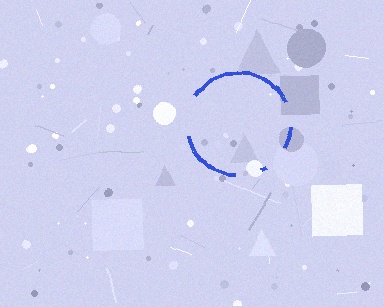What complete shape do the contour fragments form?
The contour fragments form a circle.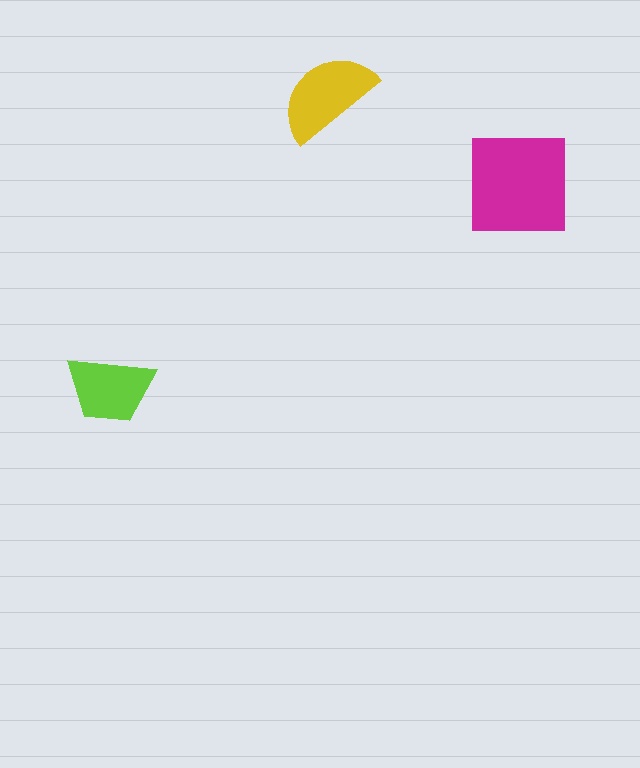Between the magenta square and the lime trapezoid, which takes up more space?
The magenta square.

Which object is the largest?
The magenta square.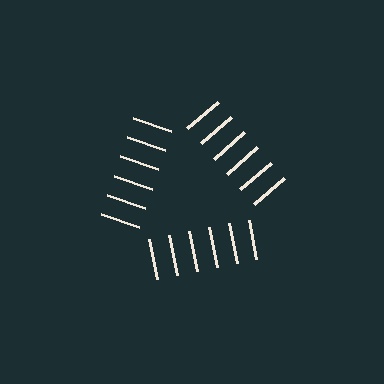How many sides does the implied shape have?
3 sides — the line-ends trace a triangle.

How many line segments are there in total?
18 — 6 along each of the 3 edges.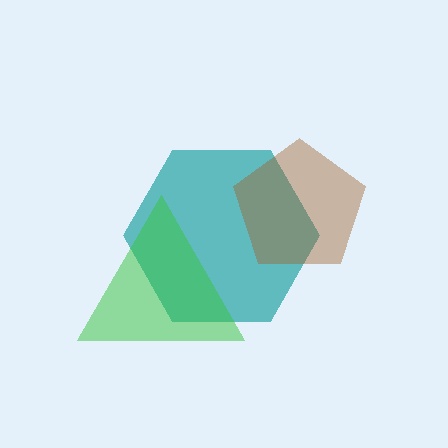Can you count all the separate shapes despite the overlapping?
Yes, there are 3 separate shapes.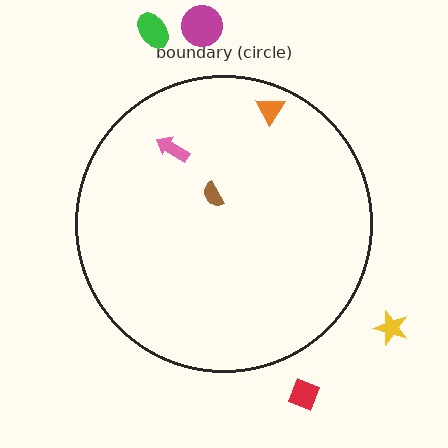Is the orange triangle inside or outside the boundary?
Inside.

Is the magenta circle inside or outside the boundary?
Outside.